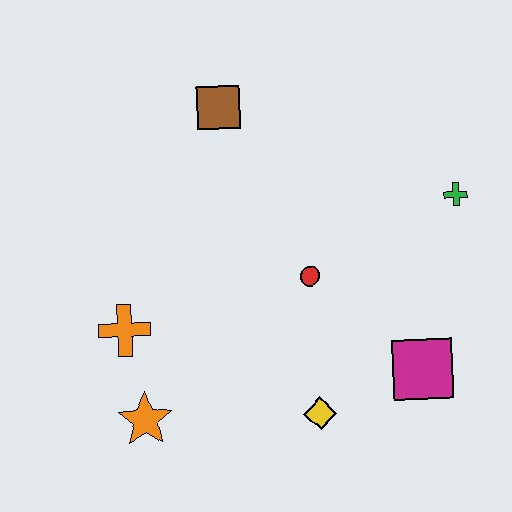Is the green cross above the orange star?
Yes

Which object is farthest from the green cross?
The orange star is farthest from the green cross.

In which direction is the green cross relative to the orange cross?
The green cross is to the right of the orange cross.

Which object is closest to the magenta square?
The yellow diamond is closest to the magenta square.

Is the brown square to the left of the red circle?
Yes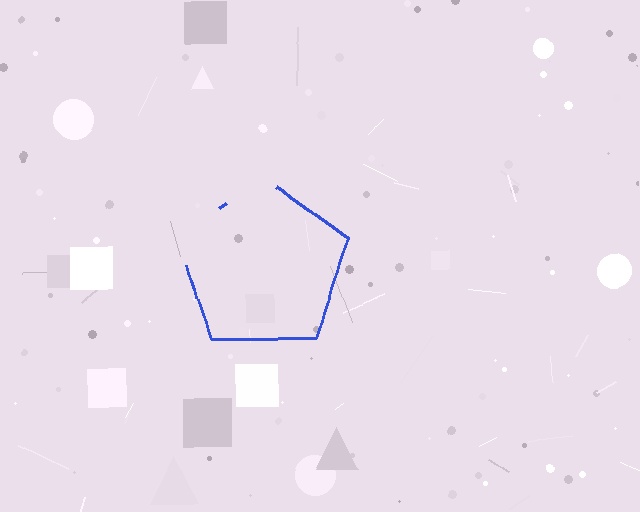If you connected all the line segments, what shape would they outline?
They would outline a pentagon.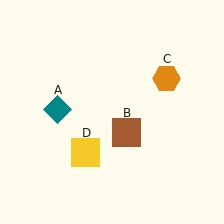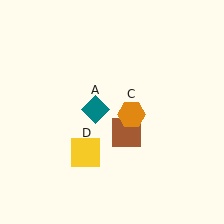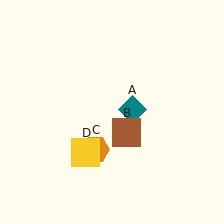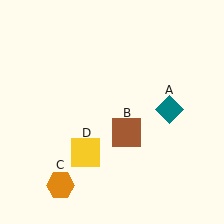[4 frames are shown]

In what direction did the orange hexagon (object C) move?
The orange hexagon (object C) moved down and to the left.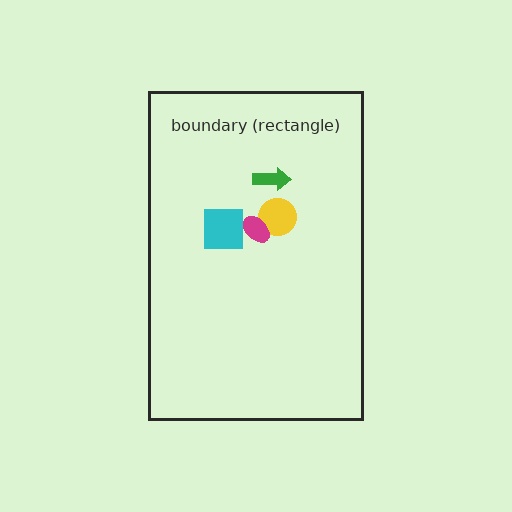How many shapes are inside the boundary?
4 inside, 0 outside.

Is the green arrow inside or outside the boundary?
Inside.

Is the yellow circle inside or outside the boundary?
Inside.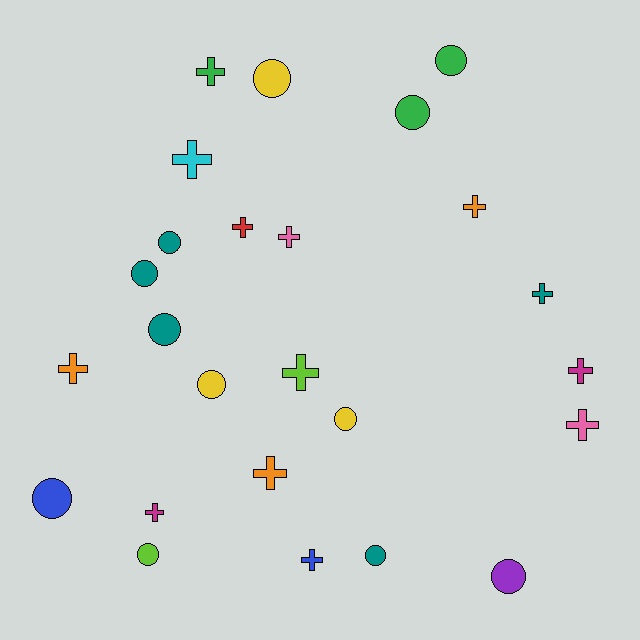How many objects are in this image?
There are 25 objects.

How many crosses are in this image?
There are 13 crosses.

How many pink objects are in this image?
There are 2 pink objects.